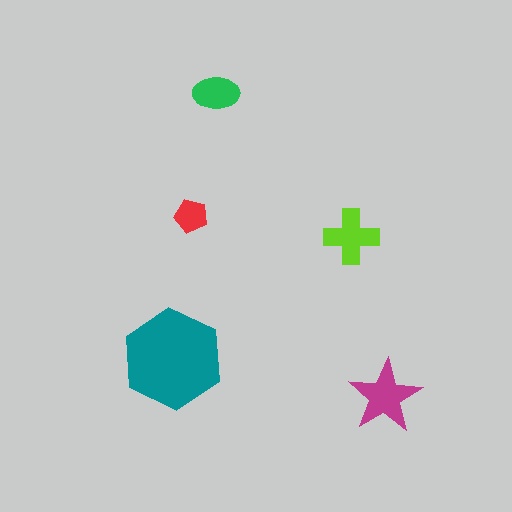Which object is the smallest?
The red pentagon.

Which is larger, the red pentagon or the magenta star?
The magenta star.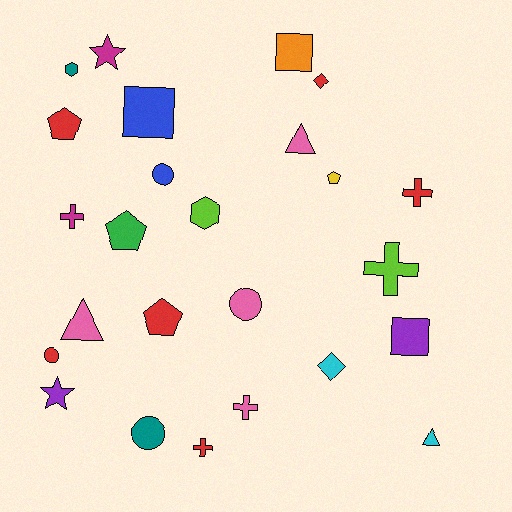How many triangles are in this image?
There are 3 triangles.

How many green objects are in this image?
There is 1 green object.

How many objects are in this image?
There are 25 objects.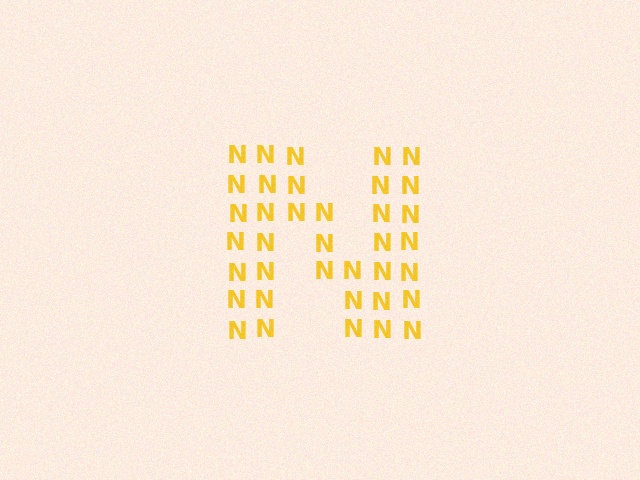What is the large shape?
The large shape is the letter N.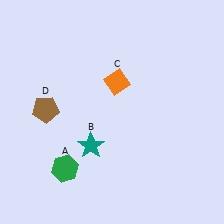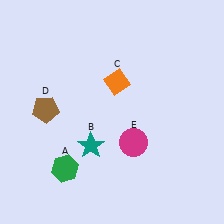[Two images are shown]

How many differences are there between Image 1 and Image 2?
There is 1 difference between the two images.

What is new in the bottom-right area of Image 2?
A magenta circle (E) was added in the bottom-right area of Image 2.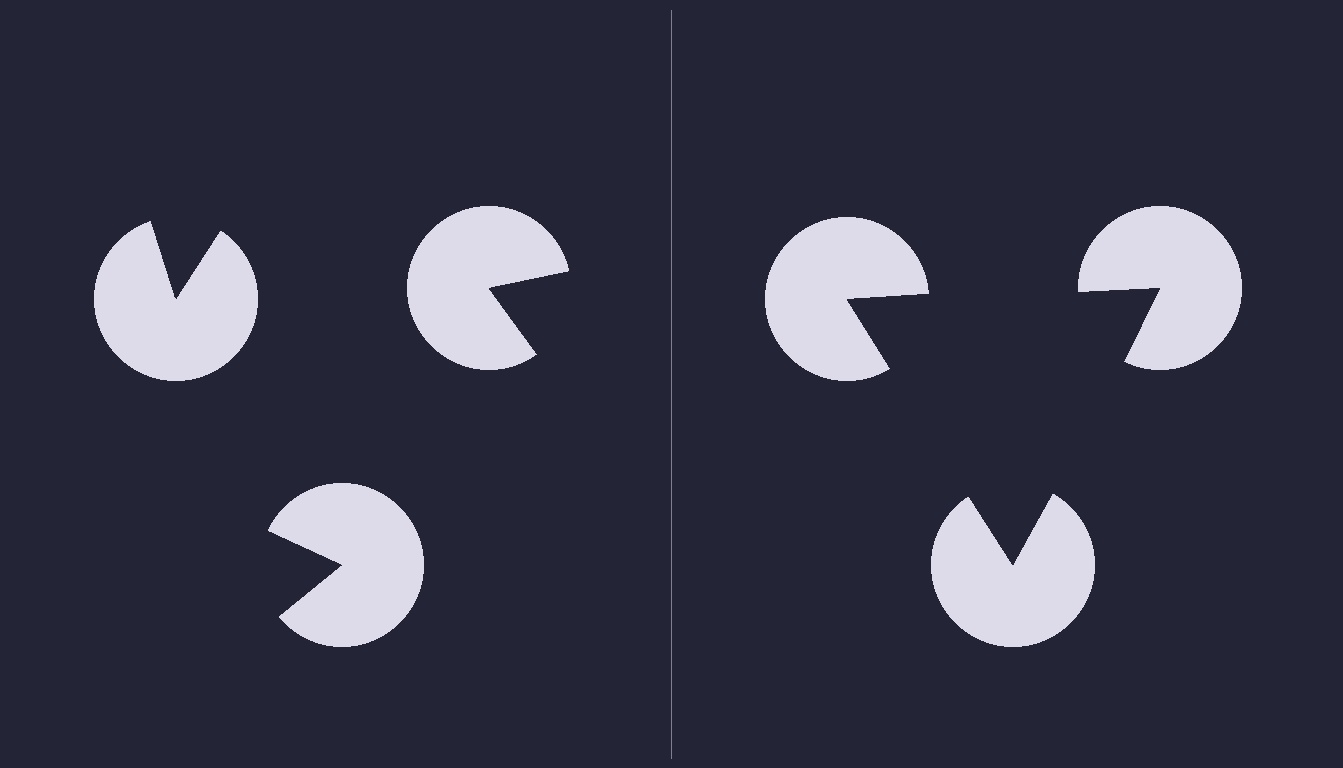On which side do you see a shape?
An illusory triangle appears on the right side. On the left side the wedge cuts are rotated, so no coherent shape forms.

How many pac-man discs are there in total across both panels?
6 — 3 on each side.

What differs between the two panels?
The pac-man discs are positioned identically on both sides; only the wedge orientations differ. On the right they align to a triangle; on the left they are misaligned.